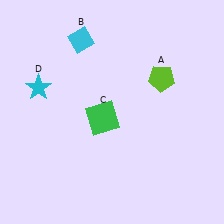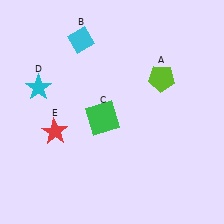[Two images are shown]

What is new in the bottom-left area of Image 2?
A red star (E) was added in the bottom-left area of Image 2.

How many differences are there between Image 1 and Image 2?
There is 1 difference between the two images.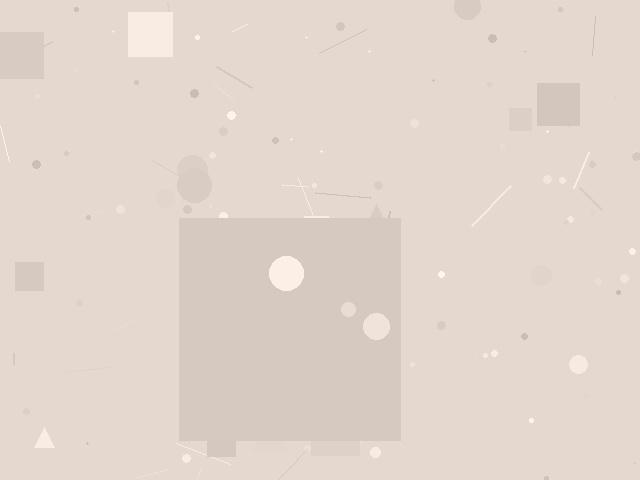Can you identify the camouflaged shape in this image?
The camouflaged shape is a square.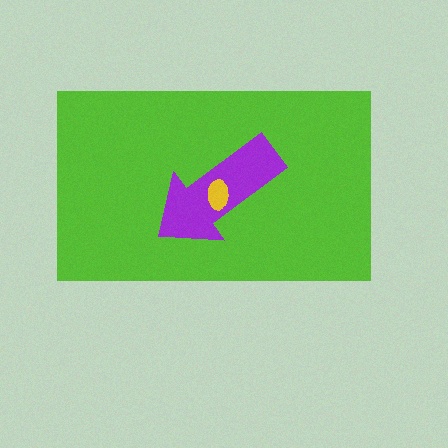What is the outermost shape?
The lime rectangle.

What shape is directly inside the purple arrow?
The yellow ellipse.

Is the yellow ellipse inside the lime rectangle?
Yes.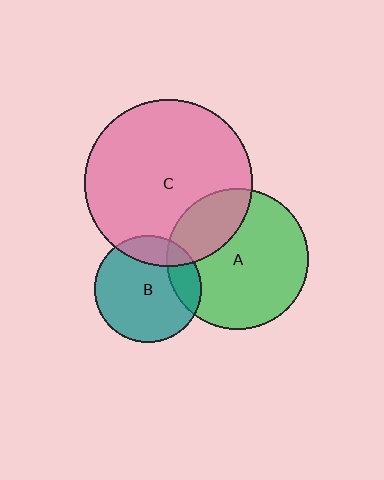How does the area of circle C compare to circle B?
Approximately 2.5 times.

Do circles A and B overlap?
Yes.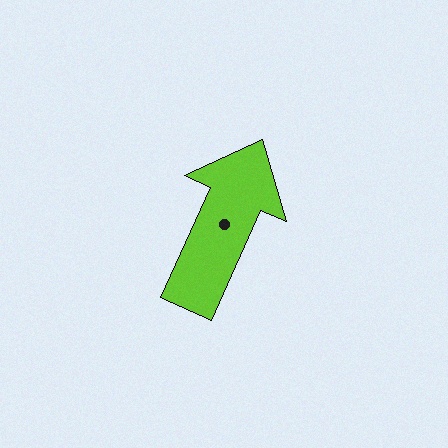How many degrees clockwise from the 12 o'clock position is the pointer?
Approximately 24 degrees.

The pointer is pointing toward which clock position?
Roughly 1 o'clock.